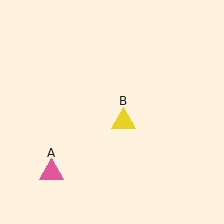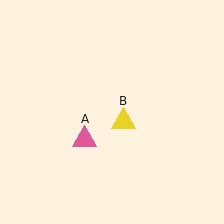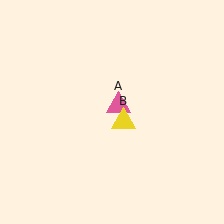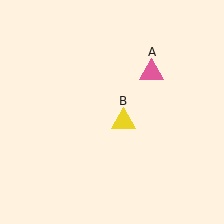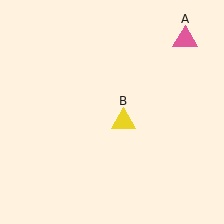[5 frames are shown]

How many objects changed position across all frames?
1 object changed position: pink triangle (object A).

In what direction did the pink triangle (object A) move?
The pink triangle (object A) moved up and to the right.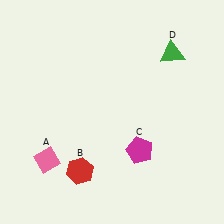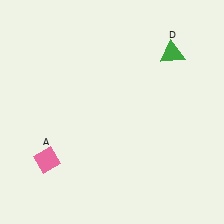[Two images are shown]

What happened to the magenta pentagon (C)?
The magenta pentagon (C) was removed in Image 2. It was in the bottom-right area of Image 1.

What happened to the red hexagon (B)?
The red hexagon (B) was removed in Image 2. It was in the bottom-left area of Image 1.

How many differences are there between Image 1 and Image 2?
There are 2 differences between the two images.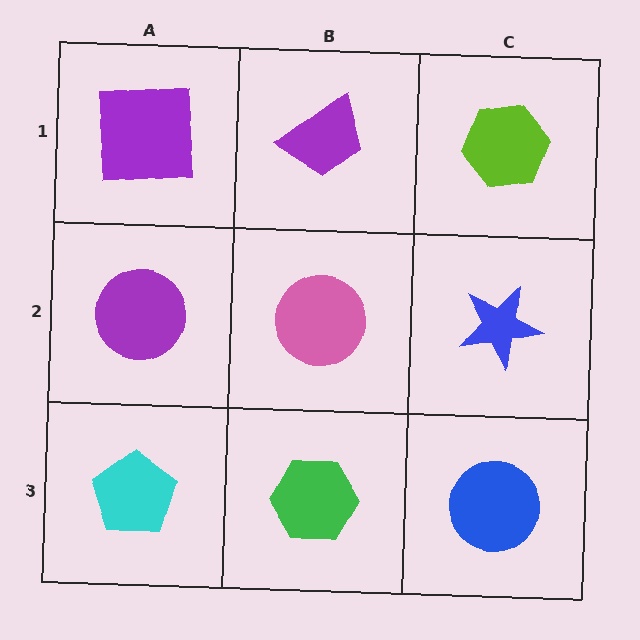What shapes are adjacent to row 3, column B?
A pink circle (row 2, column B), a cyan pentagon (row 3, column A), a blue circle (row 3, column C).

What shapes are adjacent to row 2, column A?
A purple square (row 1, column A), a cyan pentagon (row 3, column A), a pink circle (row 2, column B).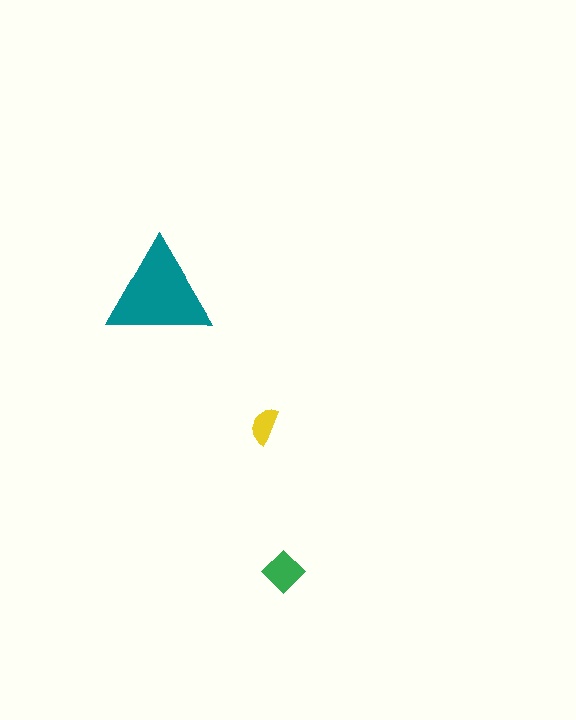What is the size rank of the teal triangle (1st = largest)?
1st.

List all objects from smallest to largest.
The yellow semicircle, the green diamond, the teal triangle.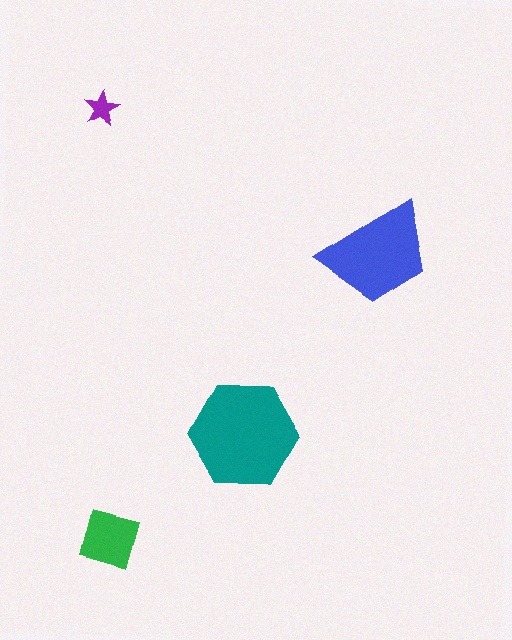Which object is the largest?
The teal hexagon.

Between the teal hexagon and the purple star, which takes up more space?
The teal hexagon.